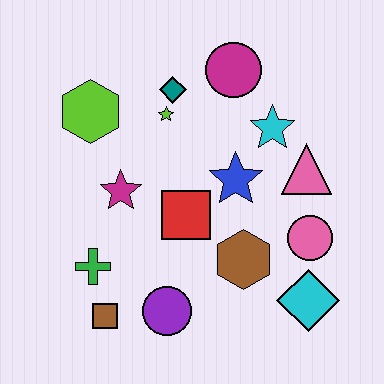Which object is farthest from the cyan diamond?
The lime hexagon is farthest from the cyan diamond.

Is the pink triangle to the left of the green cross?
No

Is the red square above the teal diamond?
No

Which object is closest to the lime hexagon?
The lime star is closest to the lime hexagon.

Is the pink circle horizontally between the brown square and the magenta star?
No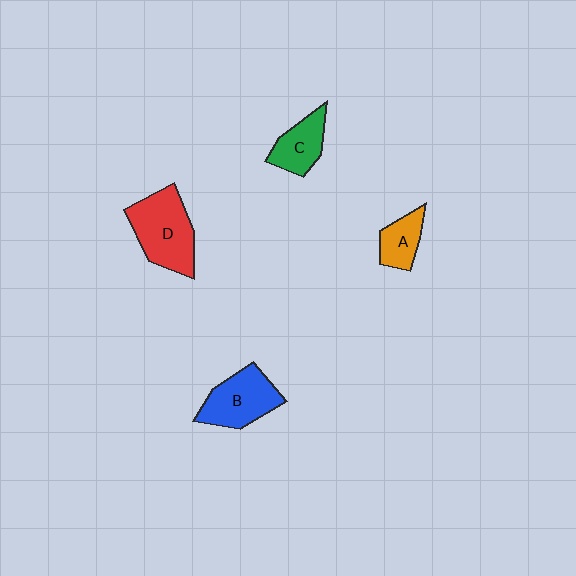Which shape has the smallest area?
Shape A (orange).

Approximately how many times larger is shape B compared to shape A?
Approximately 1.8 times.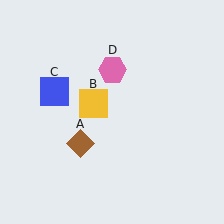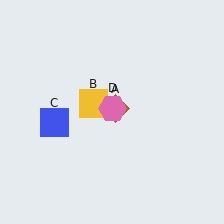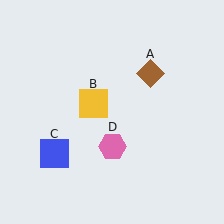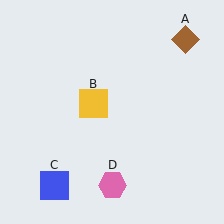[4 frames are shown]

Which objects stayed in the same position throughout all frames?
Yellow square (object B) remained stationary.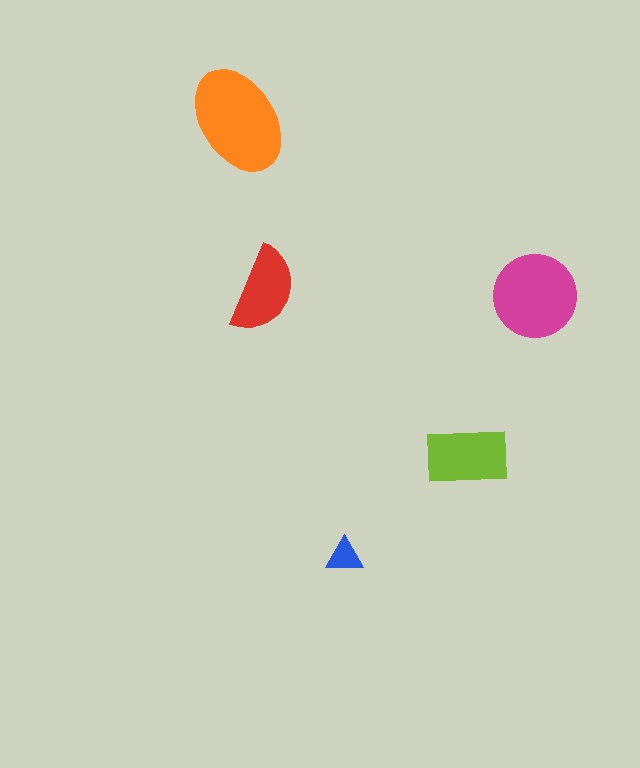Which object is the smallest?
The blue triangle.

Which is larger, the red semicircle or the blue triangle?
The red semicircle.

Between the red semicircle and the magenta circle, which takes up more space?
The magenta circle.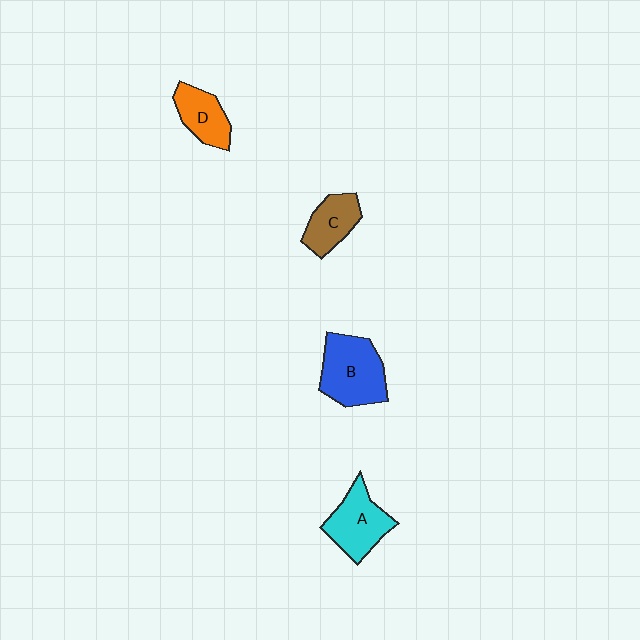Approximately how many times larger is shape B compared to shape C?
Approximately 1.6 times.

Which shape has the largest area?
Shape B (blue).